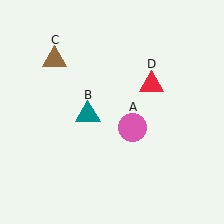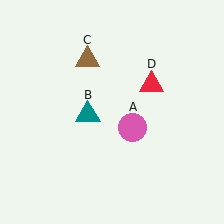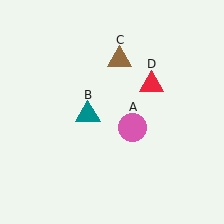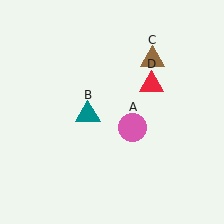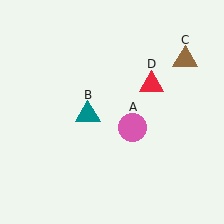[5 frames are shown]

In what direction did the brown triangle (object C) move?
The brown triangle (object C) moved right.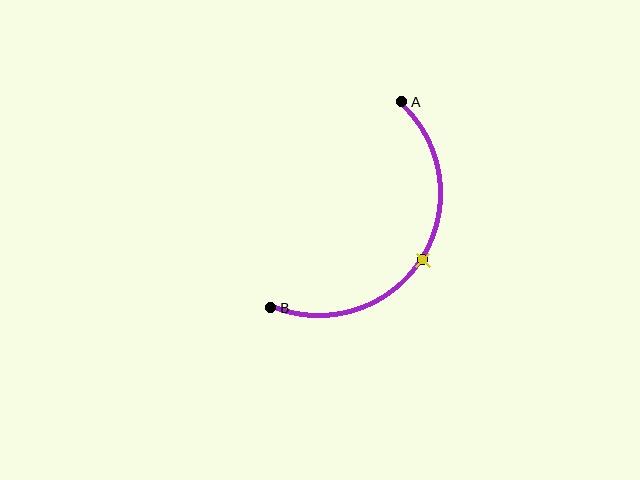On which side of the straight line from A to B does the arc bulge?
The arc bulges to the right of the straight line connecting A and B.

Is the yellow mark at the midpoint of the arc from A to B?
Yes. The yellow mark lies on the arc at equal arc-length from both A and B — it is the arc midpoint.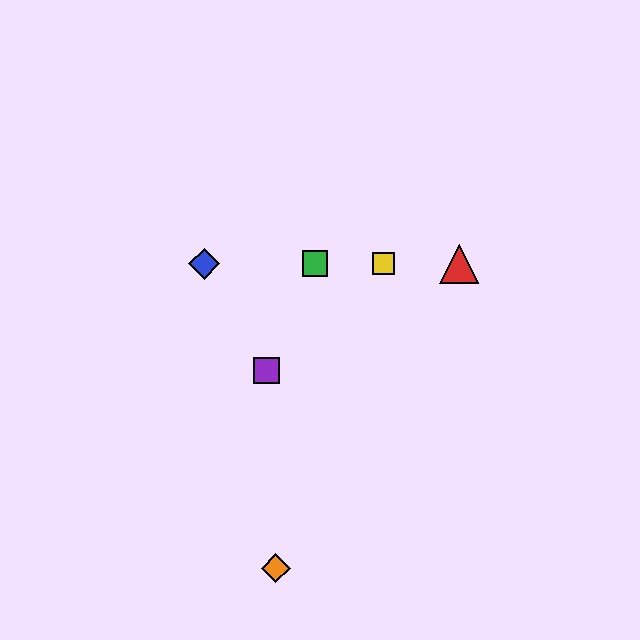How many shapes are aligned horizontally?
4 shapes (the red triangle, the blue diamond, the green square, the yellow square) are aligned horizontally.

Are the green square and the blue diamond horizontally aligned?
Yes, both are at y≈264.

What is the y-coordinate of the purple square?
The purple square is at y≈370.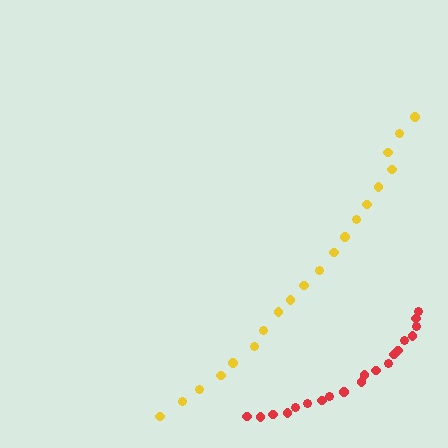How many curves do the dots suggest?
There are 2 distinct paths.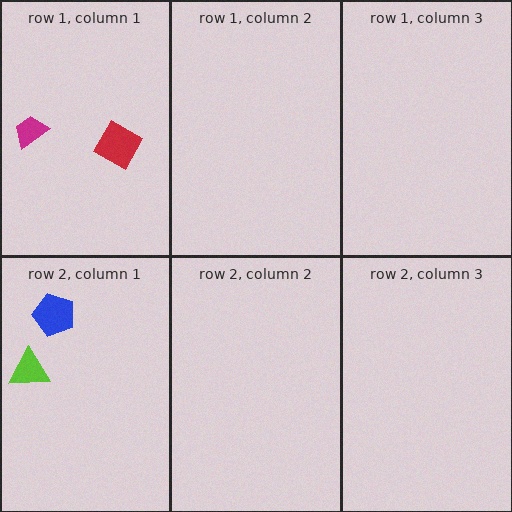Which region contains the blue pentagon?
The row 2, column 1 region.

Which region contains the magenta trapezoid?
The row 1, column 1 region.